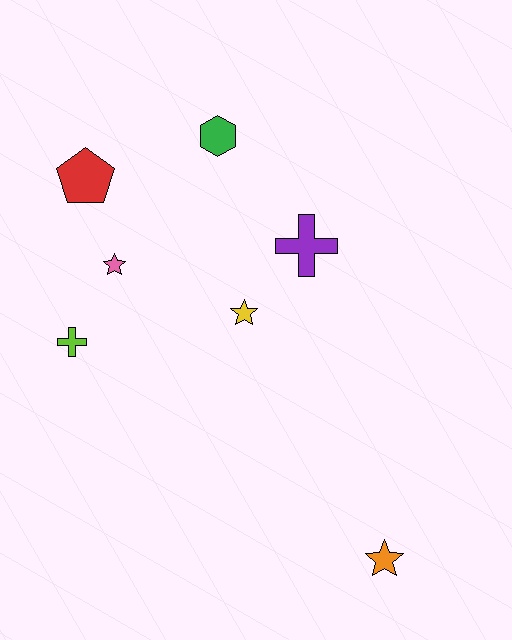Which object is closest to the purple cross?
The yellow star is closest to the purple cross.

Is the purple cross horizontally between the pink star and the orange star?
Yes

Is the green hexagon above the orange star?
Yes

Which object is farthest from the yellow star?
The orange star is farthest from the yellow star.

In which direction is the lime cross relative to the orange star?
The lime cross is to the left of the orange star.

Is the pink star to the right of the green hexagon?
No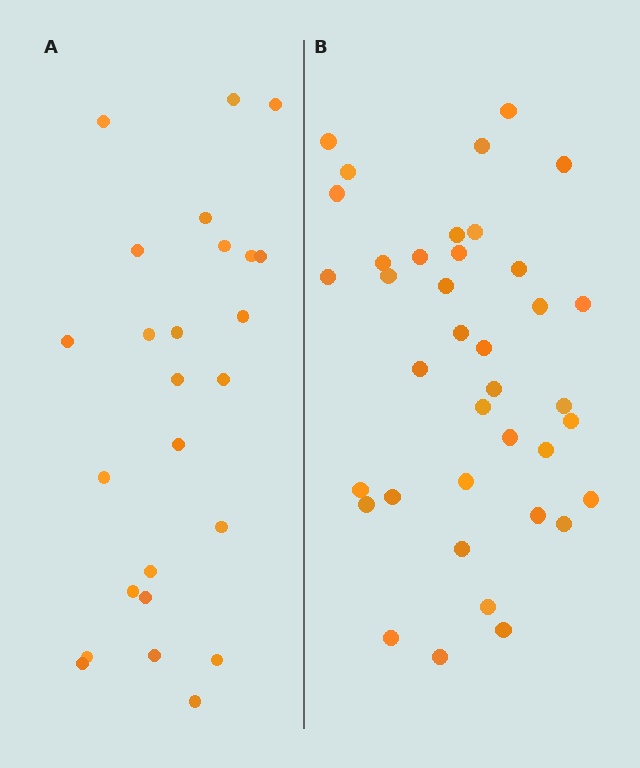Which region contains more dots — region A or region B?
Region B (the right region) has more dots.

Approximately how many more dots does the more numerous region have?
Region B has approximately 15 more dots than region A.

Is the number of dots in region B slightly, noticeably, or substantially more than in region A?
Region B has substantially more. The ratio is roughly 1.5 to 1.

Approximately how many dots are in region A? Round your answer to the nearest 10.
About 20 dots. (The exact count is 25, which rounds to 20.)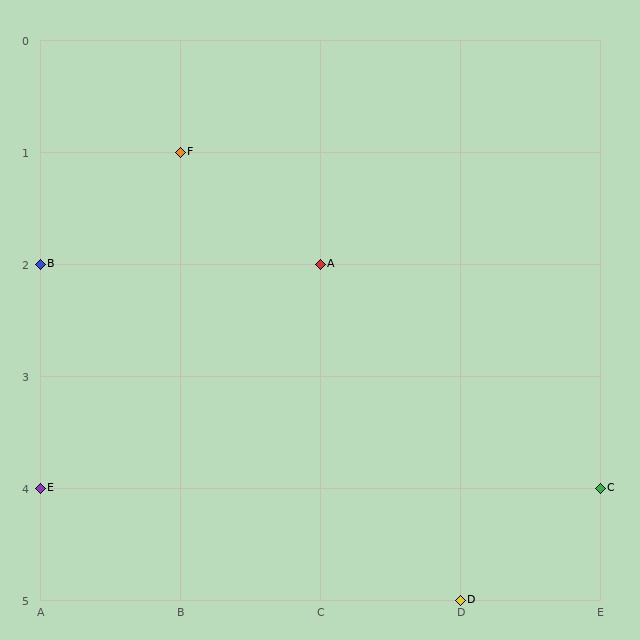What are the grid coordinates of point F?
Point F is at grid coordinates (B, 1).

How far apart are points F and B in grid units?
Points F and B are 1 column and 1 row apart (about 1.4 grid units diagonally).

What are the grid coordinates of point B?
Point B is at grid coordinates (A, 2).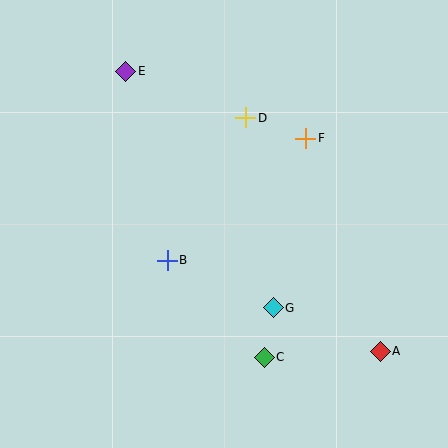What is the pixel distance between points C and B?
The distance between C and B is 137 pixels.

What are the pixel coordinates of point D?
Point D is at (246, 118).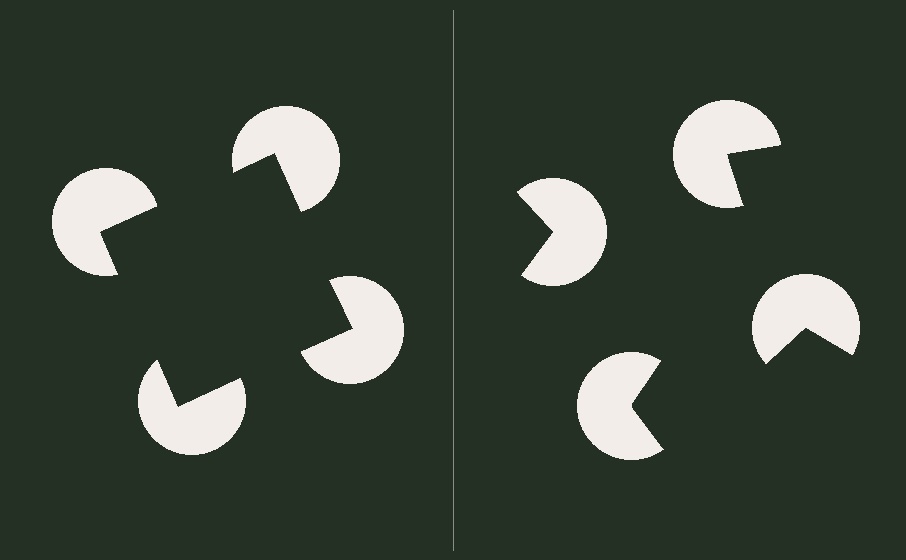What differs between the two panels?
The pac-man discs are positioned identically on both sides; only the wedge orientations differ. On the left they align to a square; on the right they are misaligned.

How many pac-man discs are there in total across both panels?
8 — 4 on each side.